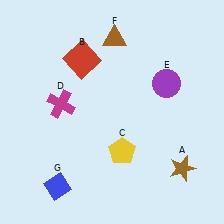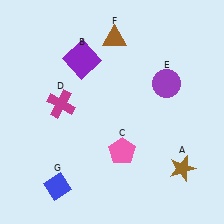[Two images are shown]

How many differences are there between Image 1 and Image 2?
There are 2 differences between the two images.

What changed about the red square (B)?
In Image 1, B is red. In Image 2, it changed to purple.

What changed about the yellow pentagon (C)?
In Image 1, C is yellow. In Image 2, it changed to pink.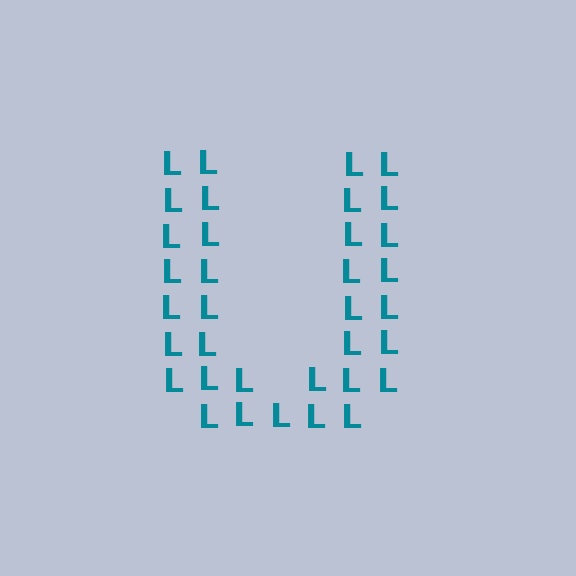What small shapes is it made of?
It is made of small letter L's.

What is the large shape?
The large shape is the letter U.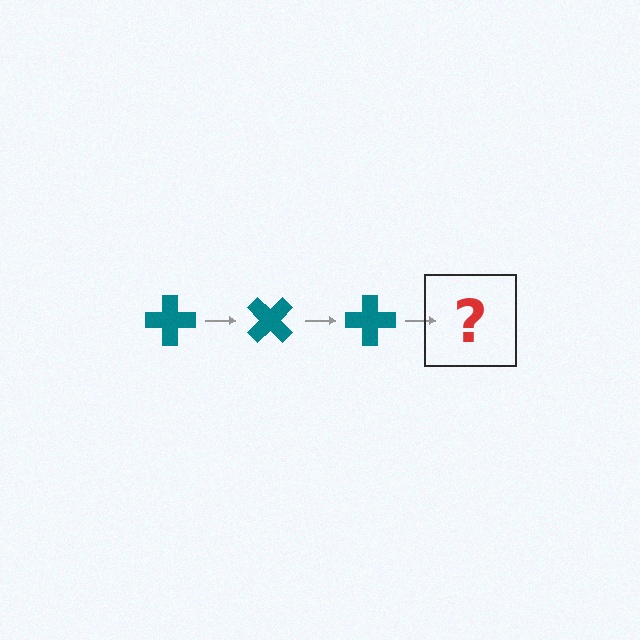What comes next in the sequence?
The next element should be a teal cross rotated 135 degrees.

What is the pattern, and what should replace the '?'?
The pattern is that the cross rotates 45 degrees each step. The '?' should be a teal cross rotated 135 degrees.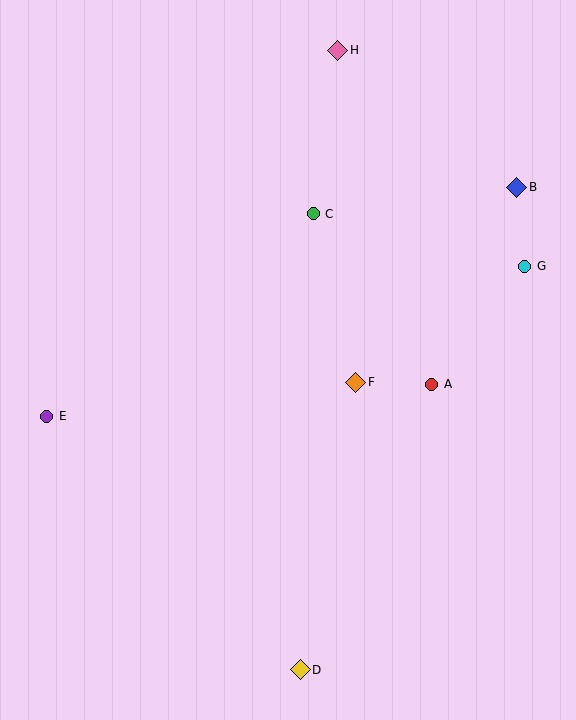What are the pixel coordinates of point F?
Point F is at (356, 382).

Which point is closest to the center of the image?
Point F at (356, 382) is closest to the center.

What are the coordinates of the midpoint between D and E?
The midpoint between D and E is at (173, 543).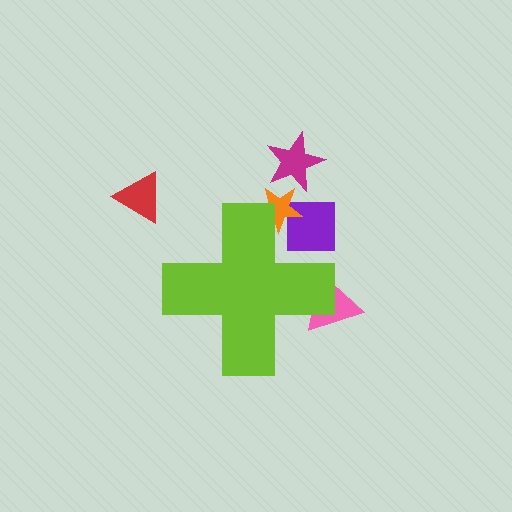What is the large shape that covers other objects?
A lime cross.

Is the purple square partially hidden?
Yes, the purple square is partially hidden behind the lime cross.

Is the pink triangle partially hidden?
Yes, the pink triangle is partially hidden behind the lime cross.